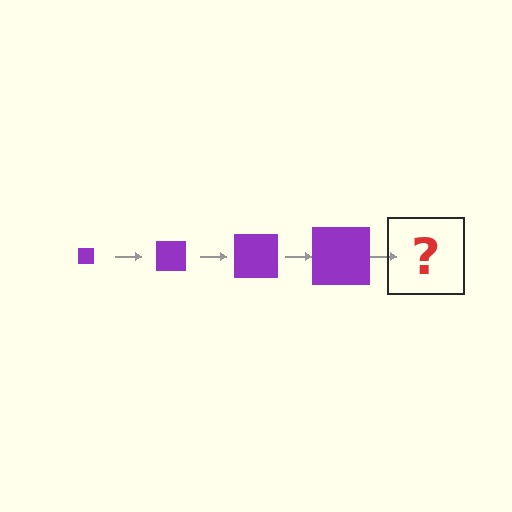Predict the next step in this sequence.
The next step is a purple square, larger than the previous one.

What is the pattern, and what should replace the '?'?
The pattern is that the square gets progressively larger each step. The '?' should be a purple square, larger than the previous one.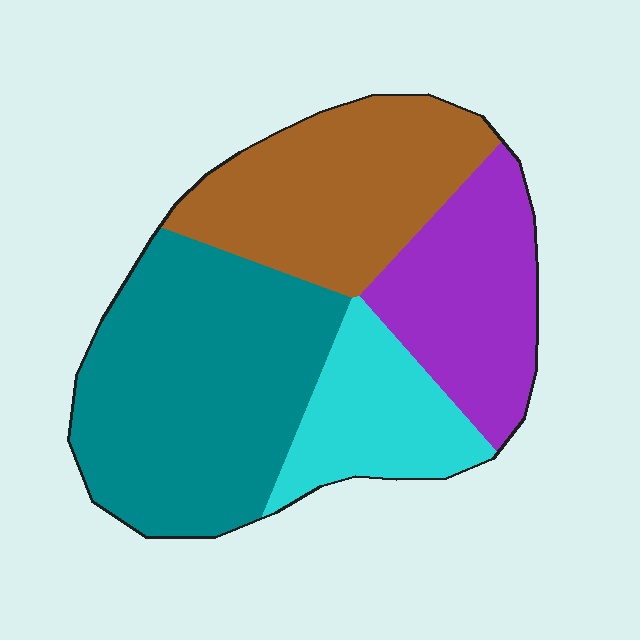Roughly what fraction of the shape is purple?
Purple covers about 20% of the shape.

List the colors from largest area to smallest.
From largest to smallest: teal, brown, purple, cyan.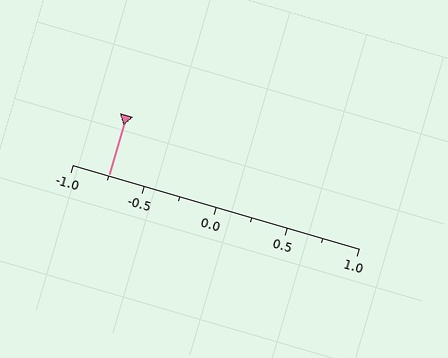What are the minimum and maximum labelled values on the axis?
The axis runs from -1.0 to 1.0.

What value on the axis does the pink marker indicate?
The marker indicates approximately -0.75.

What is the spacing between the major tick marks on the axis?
The major ticks are spaced 0.5 apart.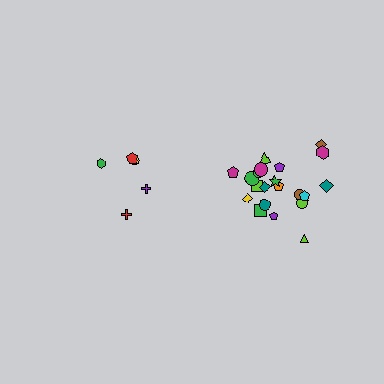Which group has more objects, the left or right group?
The right group.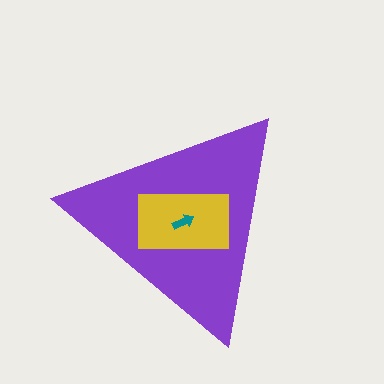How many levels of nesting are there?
3.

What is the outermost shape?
The purple triangle.